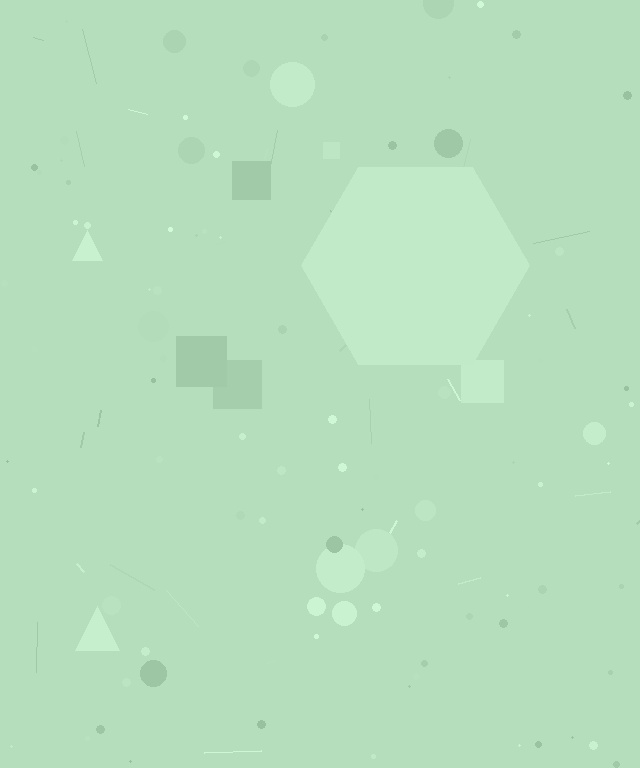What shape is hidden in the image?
A hexagon is hidden in the image.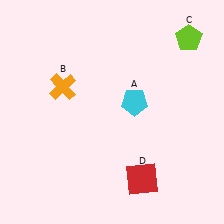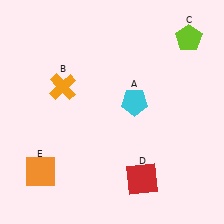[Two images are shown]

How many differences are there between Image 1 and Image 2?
There is 1 difference between the two images.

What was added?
An orange square (E) was added in Image 2.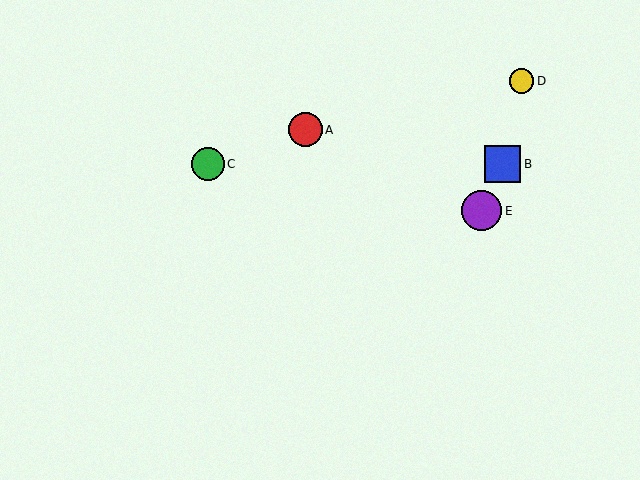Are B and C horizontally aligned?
Yes, both are at y≈164.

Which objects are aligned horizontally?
Objects B, C are aligned horizontally.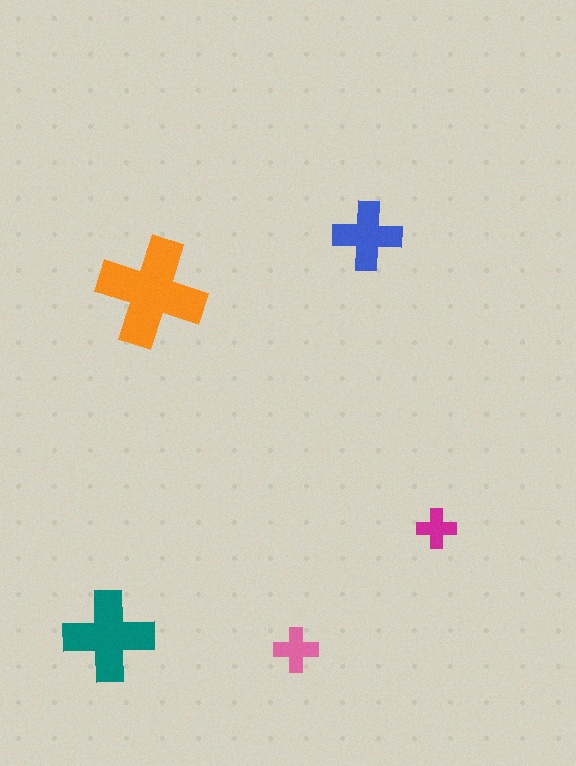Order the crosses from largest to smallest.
the orange one, the teal one, the blue one, the pink one, the magenta one.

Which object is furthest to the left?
The teal cross is leftmost.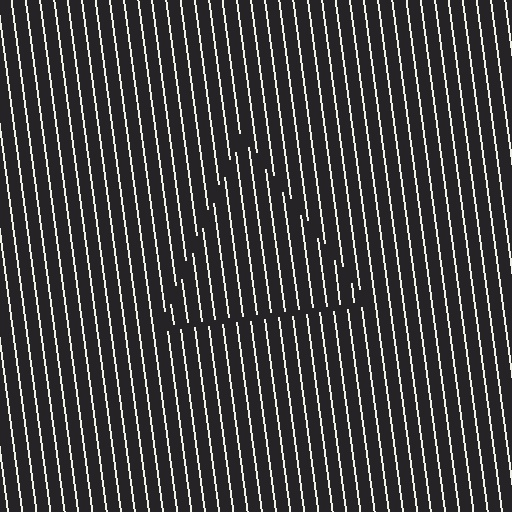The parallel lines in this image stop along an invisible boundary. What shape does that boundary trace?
An illusory triangle. The interior of the shape contains the same grating, shifted by half a period — the contour is defined by the phase discontinuity where line-ends from the inner and outer gratings abut.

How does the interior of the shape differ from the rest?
The interior of the shape contains the same grating, shifted by half a period — the contour is defined by the phase discontinuity where line-ends from the inner and outer gratings abut.